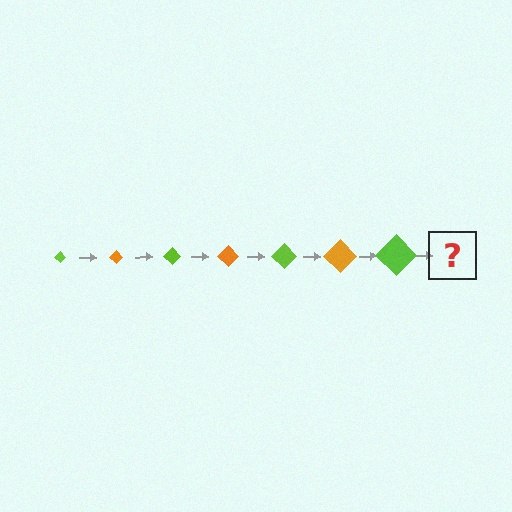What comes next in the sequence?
The next element should be an orange diamond, larger than the previous one.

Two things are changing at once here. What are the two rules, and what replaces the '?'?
The two rules are that the diamond grows larger each step and the color cycles through lime and orange. The '?' should be an orange diamond, larger than the previous one.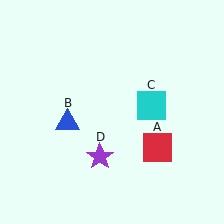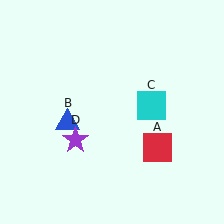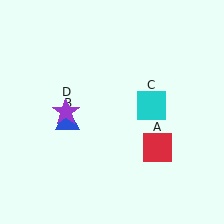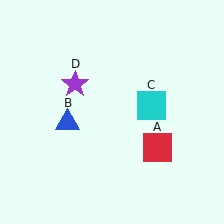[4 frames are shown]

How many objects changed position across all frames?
1 object changed position: purple star (object D).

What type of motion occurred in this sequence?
The purple star (object D) rotated clockwise around the center of the scene.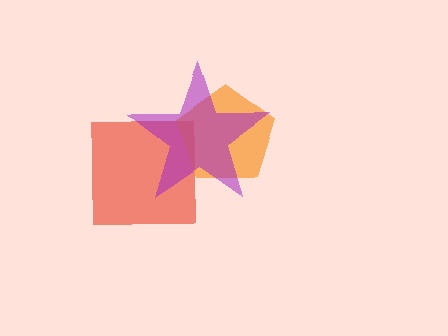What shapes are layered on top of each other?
The layered shapes are: a red square, an orange pentagon, a purple star.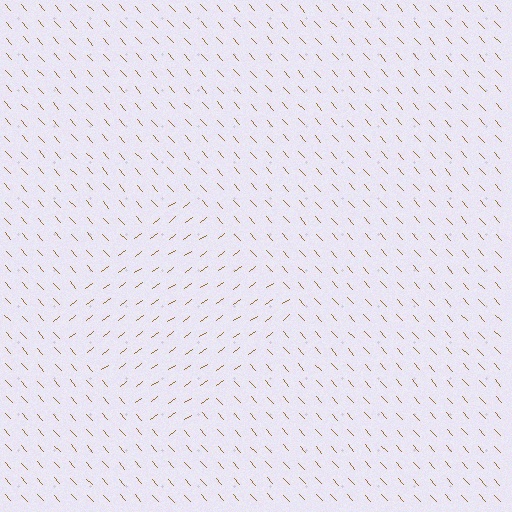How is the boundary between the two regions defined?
The boundary is defined purely by a change in line orientation (approximately 84 degrees difference). All lines are the same color and thickness.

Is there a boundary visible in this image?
Yes, there is a texture boundary formed by a change in line orientation.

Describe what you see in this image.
The image is filled with small brown line segments. A diamond region in the image has lines oriented differently from the surrounding lines, creating a visible texture boundary.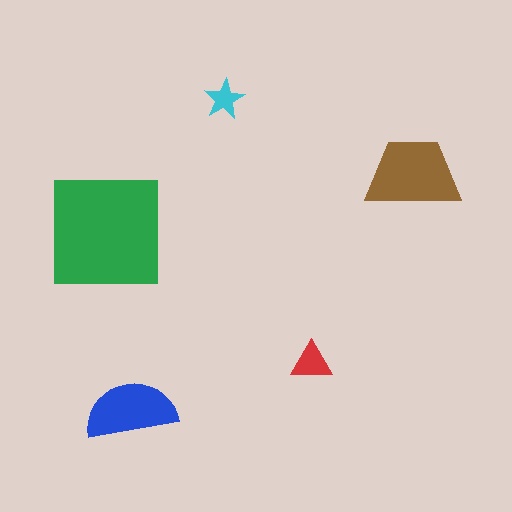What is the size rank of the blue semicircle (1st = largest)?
3rd.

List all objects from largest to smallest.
The green square, the brown trapezoid, the blue semicircle, the red triangle, the cyan star.